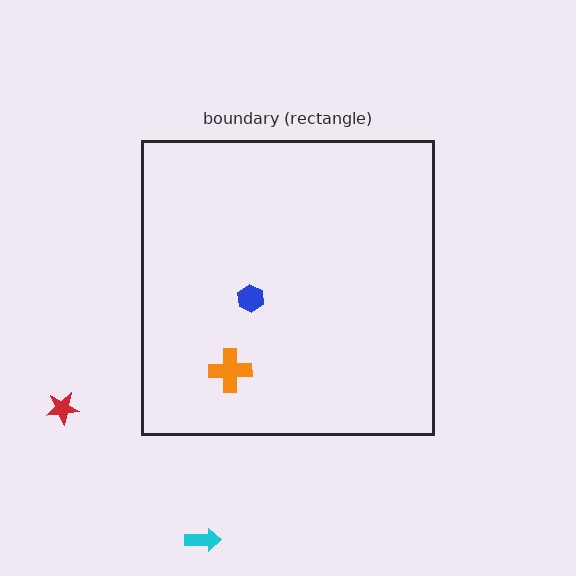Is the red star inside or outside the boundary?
Outside.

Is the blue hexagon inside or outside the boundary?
Inside.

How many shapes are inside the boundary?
2 inside, 2 outside.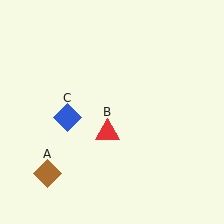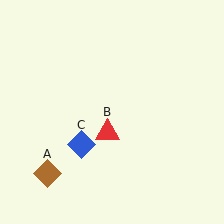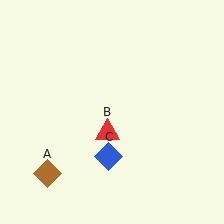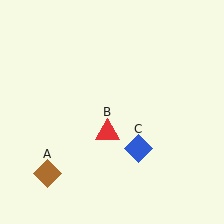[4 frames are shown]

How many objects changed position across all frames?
1 object changed position: blue diamond (object C).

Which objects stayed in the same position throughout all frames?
Brown diamond (object A) and red triangle (object B) remained stationary.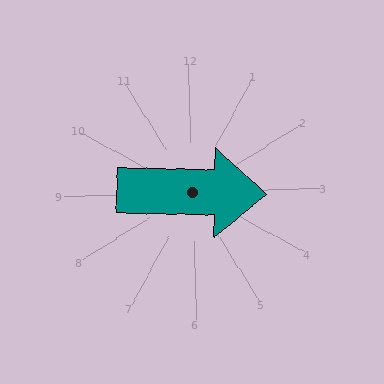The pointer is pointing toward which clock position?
Roughly 3 o'clock.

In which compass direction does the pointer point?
East.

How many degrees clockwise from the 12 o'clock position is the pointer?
Approximately 93 degrees.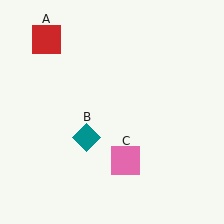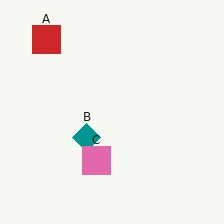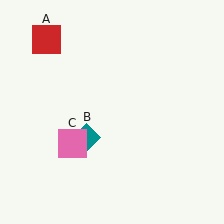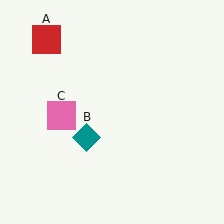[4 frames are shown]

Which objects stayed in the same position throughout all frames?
Red square (object A) and teal diamond (object B) remained stationary.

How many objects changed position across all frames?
1 object changed position: pink square (object C).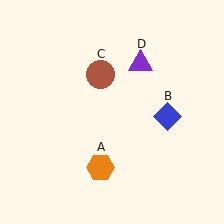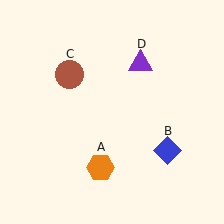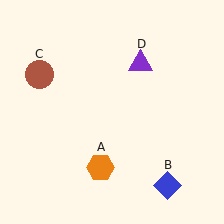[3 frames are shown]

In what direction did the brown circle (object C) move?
The brown circle (object C) moved left.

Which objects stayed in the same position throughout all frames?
Orange hexagon (object A) and purple triangle (object D) remained stationary.